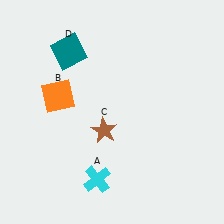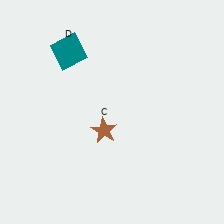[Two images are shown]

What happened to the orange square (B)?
The orange square (B) was removed in Image 2. It was in the top-left area of Image 1.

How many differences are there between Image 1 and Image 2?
There are 2 differences between the two images.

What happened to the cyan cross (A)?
The cyan cross (A) was removed in Image 2. It was in the bottom-left area of Image 1.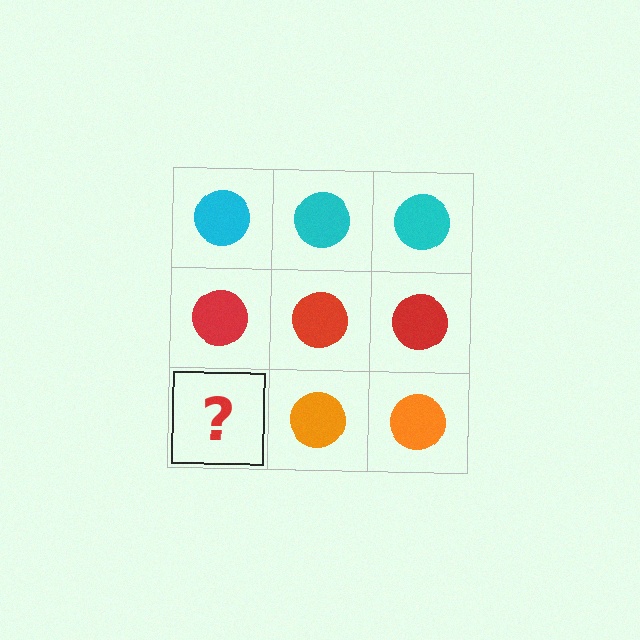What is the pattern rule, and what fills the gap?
The rule is that each row has a consistent color. The gap should be filled with an orange circle.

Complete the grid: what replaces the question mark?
The question mark should be replaced with an orange circle.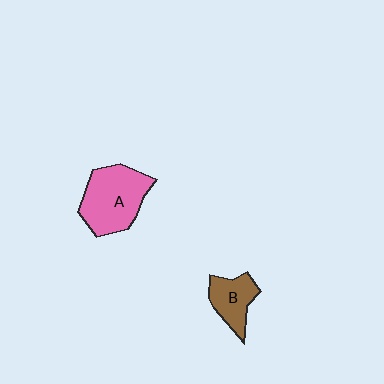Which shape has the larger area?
Shape A (pink).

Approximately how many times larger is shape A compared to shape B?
Approximately 1.8 times.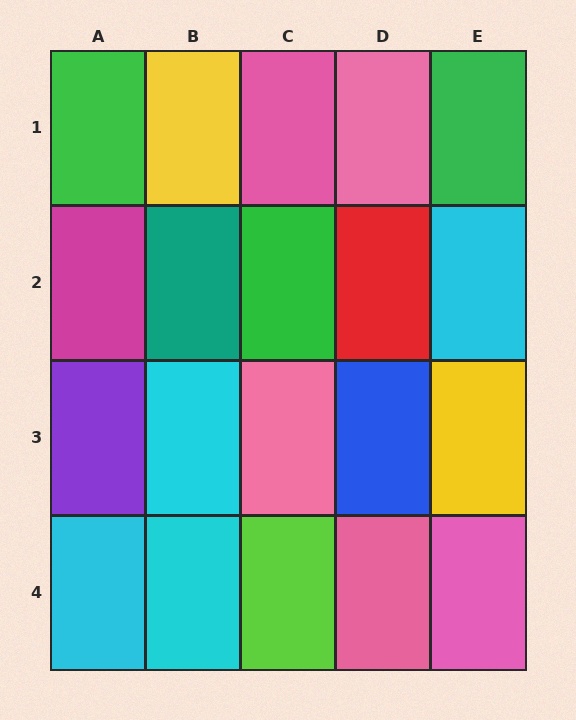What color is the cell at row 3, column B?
Cyan.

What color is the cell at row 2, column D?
Red.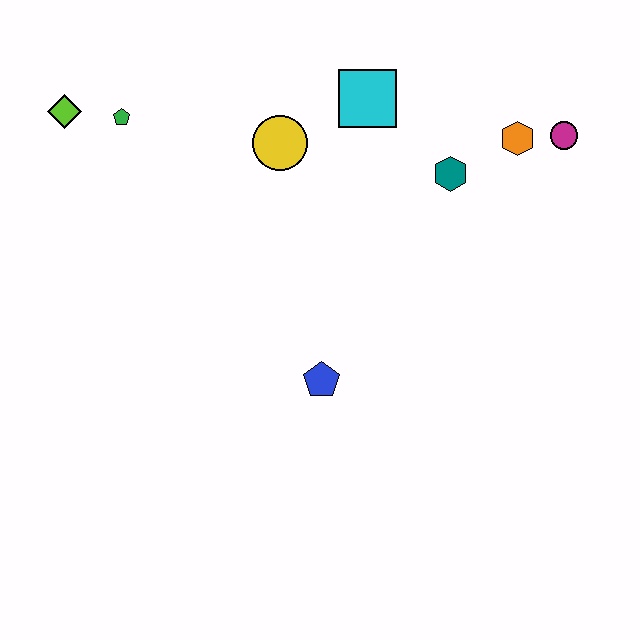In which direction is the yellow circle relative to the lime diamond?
The yellow circle is to the right of the lime diamond.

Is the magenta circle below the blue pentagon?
No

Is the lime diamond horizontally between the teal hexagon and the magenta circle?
No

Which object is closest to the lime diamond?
The green pentagon is closest to the lime diamond.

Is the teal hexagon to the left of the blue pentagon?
No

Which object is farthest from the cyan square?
The lime diamond is farthest from the cyan square.